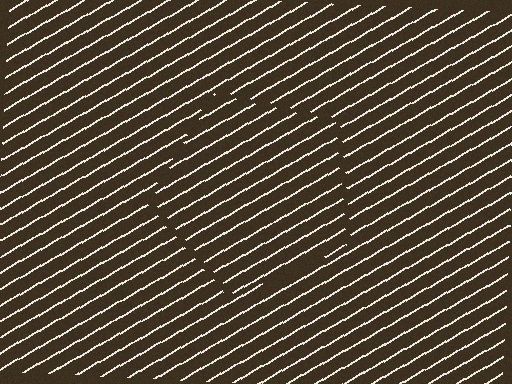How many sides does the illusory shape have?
5 sides — the line-ends trace a pentagon.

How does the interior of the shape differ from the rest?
The interior of the shape contains the same grating, shifted by half a period — the contour is defined by the phase discontinuity where line-ends from the inner and outer gratings abut.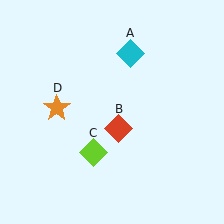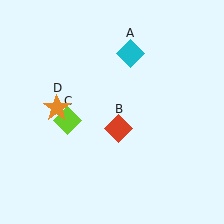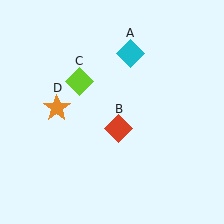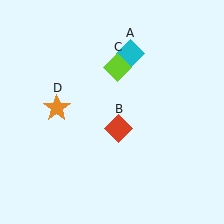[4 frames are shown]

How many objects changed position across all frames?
1 object changed position: lime diamond (object C).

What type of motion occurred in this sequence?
The lime diamond (object C) rotated clockwise around the center of the scene.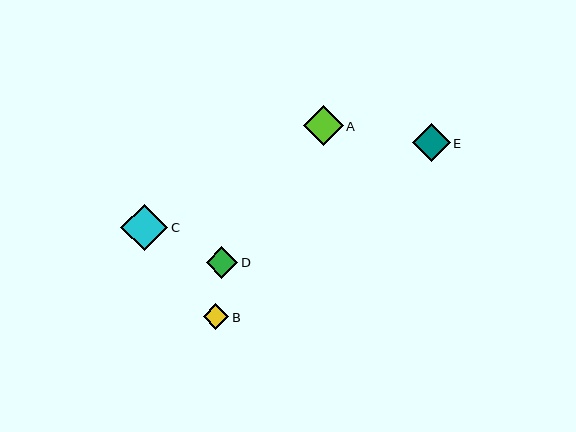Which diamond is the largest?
Diamond C is the largest with a size of approximately 47 pixels.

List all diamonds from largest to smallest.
From largest to smallest: C, A, E, D, B.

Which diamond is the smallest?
Diamond B is the smallest with a size of approximately 26 pixels.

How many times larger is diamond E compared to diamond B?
Diamond E is approximately 1.5 times the size of diamond B.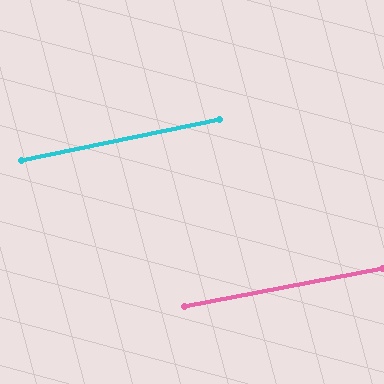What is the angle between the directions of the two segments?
Approximately 1 degree.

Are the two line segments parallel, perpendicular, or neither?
Parallel — their directions differ by only 0.8°.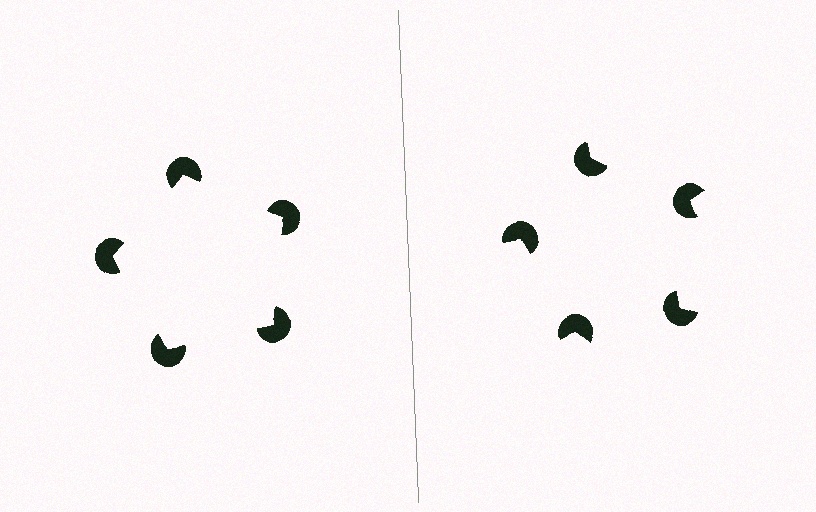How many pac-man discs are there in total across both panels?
10 — 5 on each side.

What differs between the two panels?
The pac-man discs are positioned identically on both sides; only the wedge orientations differ. On the left they align to a pentagon; on the right they are misaligned.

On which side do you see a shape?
An illusory pentagon appears on the left side. On the right side the wedge cuts are rotated, so no coherent shape forms.